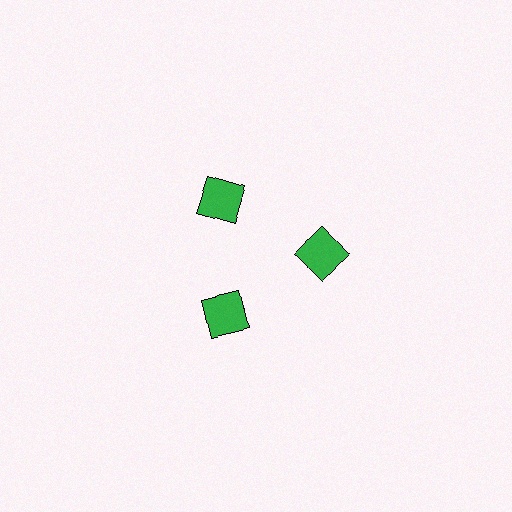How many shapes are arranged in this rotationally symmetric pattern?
There are 3 shapes, arranged in 3 groups of 1.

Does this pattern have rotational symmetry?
Yes, this pattern has 3-fold rotational symmetry. It looks the same after rotating 120 degrees around the center.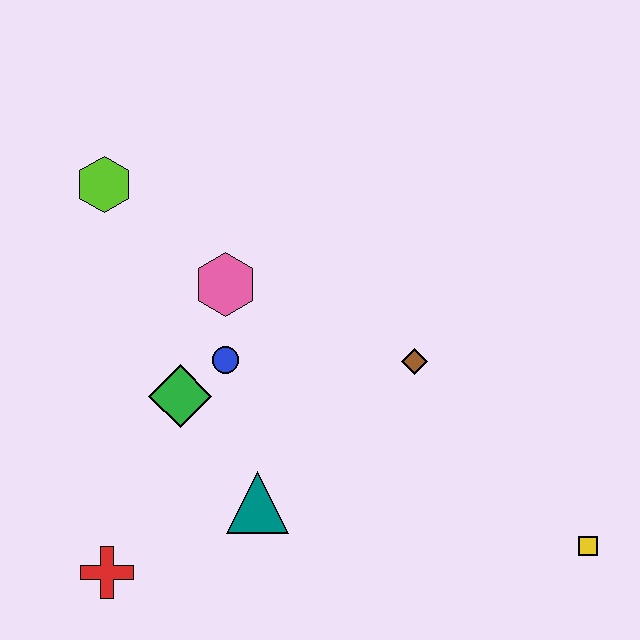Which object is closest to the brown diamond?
The blue circle is closest to the brown diamond.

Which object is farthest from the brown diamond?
The red cross is farthest from the brown diamond.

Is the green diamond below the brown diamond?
Yes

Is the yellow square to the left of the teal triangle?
No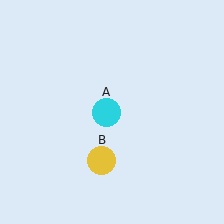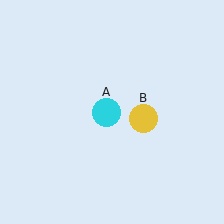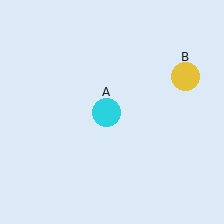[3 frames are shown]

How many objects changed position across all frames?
1 object changed position: yellow circle (object B).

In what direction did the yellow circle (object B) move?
The yellow circle (object B) moved up and to the right.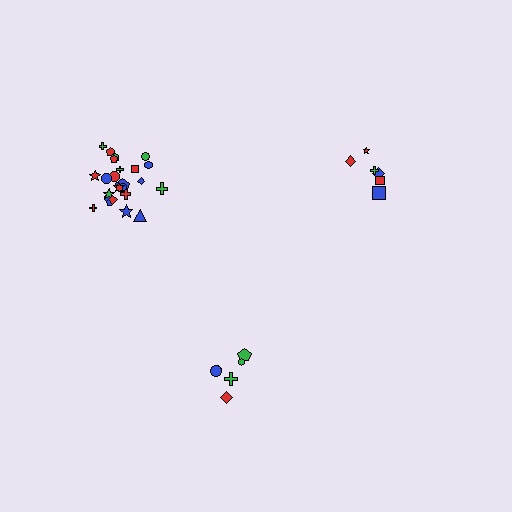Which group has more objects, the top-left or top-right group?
The top-left group.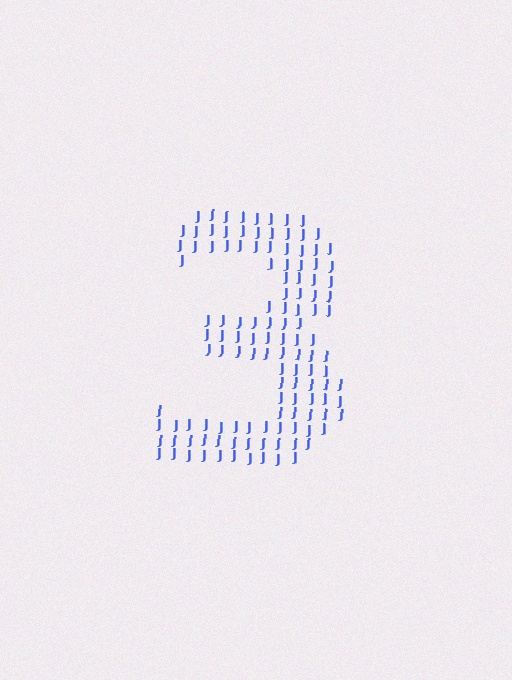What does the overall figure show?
The overall figure shows the digit 3.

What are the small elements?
The small elements are letter J's.